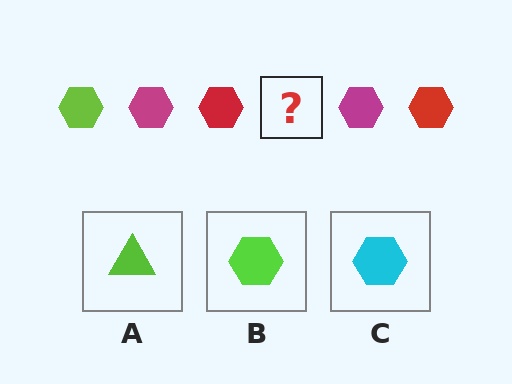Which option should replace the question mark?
Option B.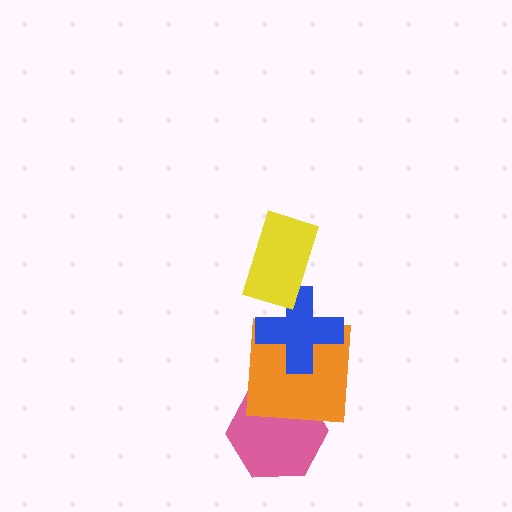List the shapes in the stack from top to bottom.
From top to bottom: the yellow rectangle, the blue cross, the orange square, the pink hexagon.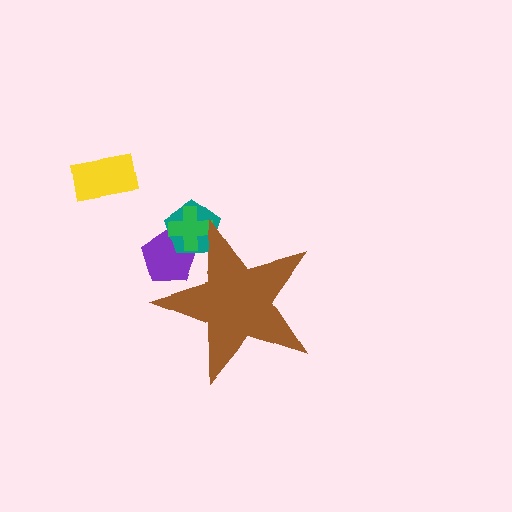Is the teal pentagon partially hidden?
Yes, the teal pentagon is partially hidden behind the brown star.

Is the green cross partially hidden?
Yes, the green cross is partially hidden behind the brown star.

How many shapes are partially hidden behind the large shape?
3 shapes are partially hidden.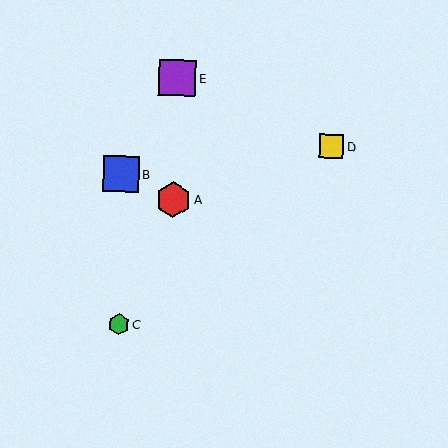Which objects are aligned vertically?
Objects A, E are aligned vertically.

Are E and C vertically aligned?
No, E is at x≈177 and C is at x≈119.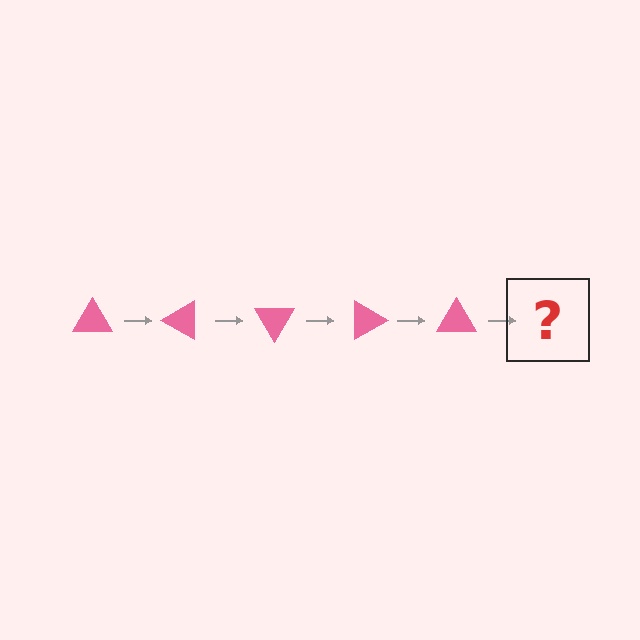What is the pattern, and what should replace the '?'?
The pattern is that the triangle rotates 30 degrees each step. The '?' should be a pink triangle rotated 150 degrees.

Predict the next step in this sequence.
The next step is a pink triangle rotated 150 degrees.